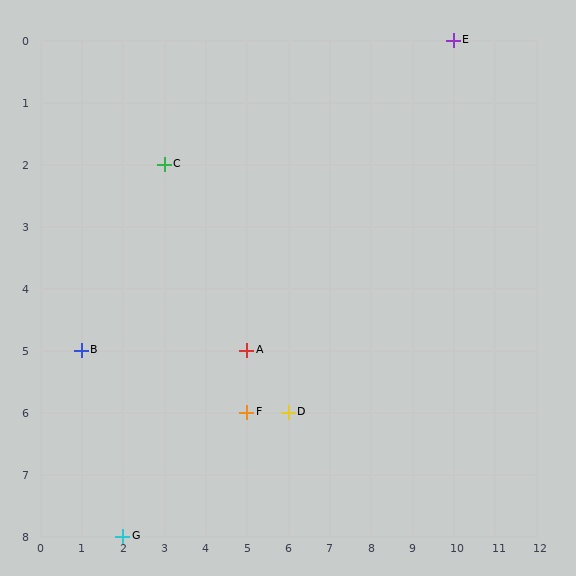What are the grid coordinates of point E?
Point E is at grid coordinates (10, 0).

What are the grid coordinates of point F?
Point F is at grid coordinates (5, 6).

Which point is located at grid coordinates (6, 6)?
Point D is at (6, 6).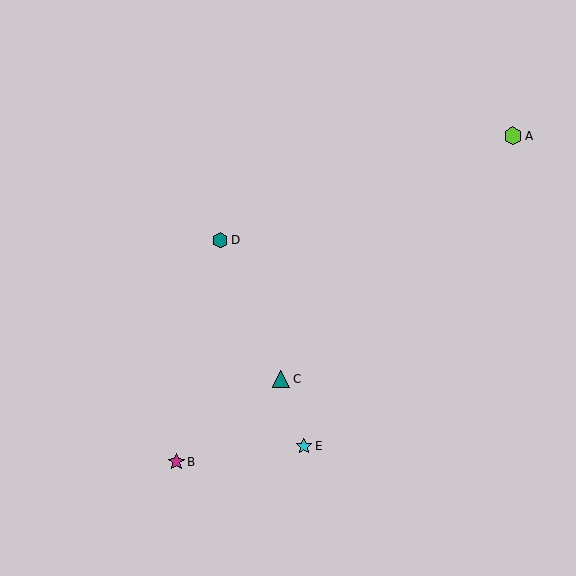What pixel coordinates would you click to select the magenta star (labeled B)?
Click at (176, 462) to select the magenta star B.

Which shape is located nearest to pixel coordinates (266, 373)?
The teal triangle (labeled C) at (281, 379) is nearest to that location.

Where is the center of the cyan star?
The center of the cyan star is at (304, 446).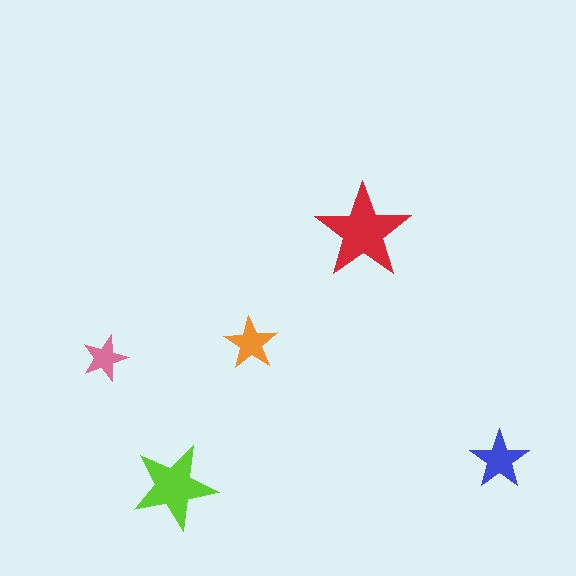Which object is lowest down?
The lime star is bottommost.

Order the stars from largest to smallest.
the red one, the lime one, the blue one, the orange one, the pink one.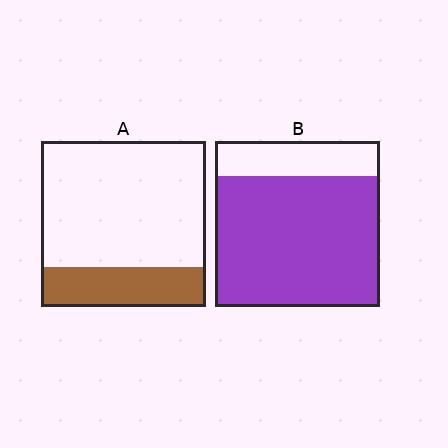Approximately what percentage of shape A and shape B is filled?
A is approximately 25% and B is approximately 80%.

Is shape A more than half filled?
No.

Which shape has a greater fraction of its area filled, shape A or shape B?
Shape B.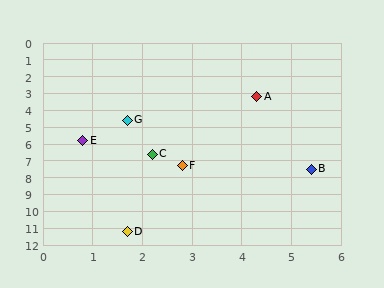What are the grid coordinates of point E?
Point E is at approximately (0.8, 5.8).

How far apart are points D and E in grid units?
Points D and E are about 5.5 grid units apart.